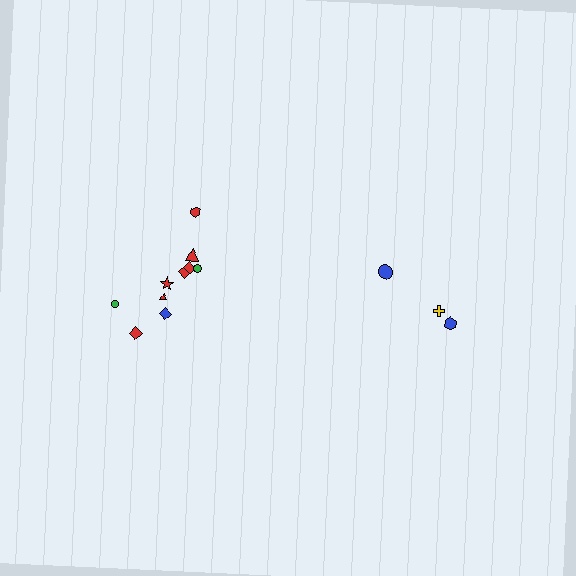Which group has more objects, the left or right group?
The left group.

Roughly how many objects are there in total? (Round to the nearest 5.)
Roughly 15 objects in total.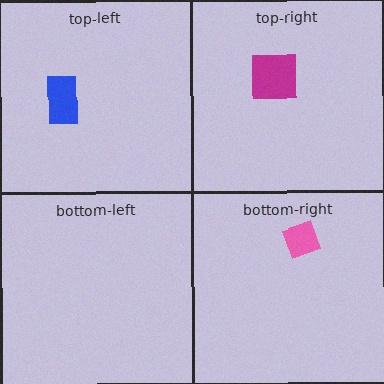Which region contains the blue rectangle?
The top-left region.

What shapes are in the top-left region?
The blue rectangle.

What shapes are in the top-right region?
The magenta square.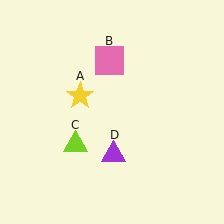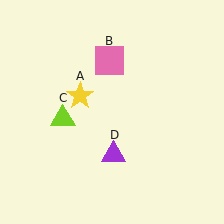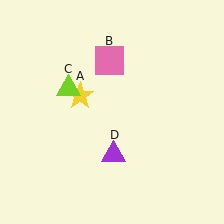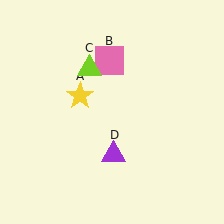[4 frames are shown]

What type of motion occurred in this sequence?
The lime triangle (object C) rotated clockwise around the center of the scene.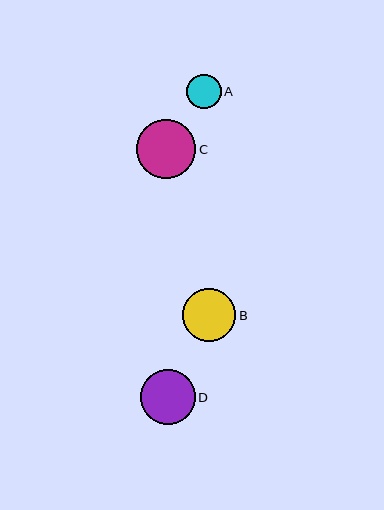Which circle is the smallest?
Circle A is the smallest with a size of approximately 35 pixels.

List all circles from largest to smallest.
From largest to smallest: C, D, B, A.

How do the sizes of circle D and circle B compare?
Circle D and circle B are approximately the same size.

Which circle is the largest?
Circle C is the largest with a size of approximately 59 pixels.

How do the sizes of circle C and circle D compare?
Circle C and circle D are approximately the same size.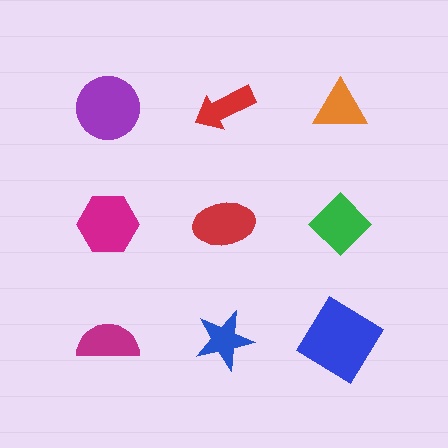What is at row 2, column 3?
A green diamond.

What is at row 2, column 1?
A magenta hexagon.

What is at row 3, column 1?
A magenta semicircle.